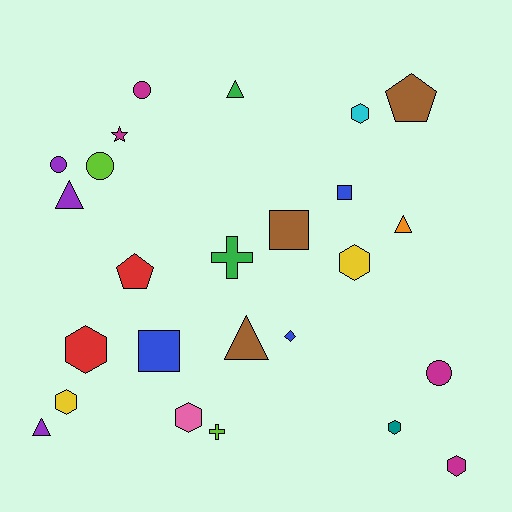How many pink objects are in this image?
There is 1 pink object.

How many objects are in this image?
There are 25 objects.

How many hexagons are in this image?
There are 7 hexagons.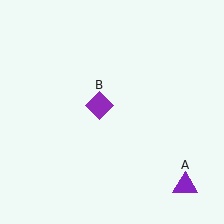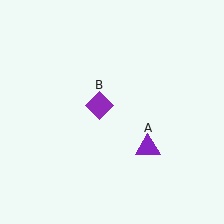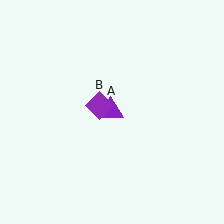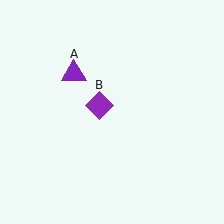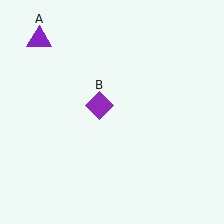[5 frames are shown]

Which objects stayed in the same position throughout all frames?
Purple diamond (object B) remained stationary.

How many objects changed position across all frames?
1 object changed position: purple triangle (object A).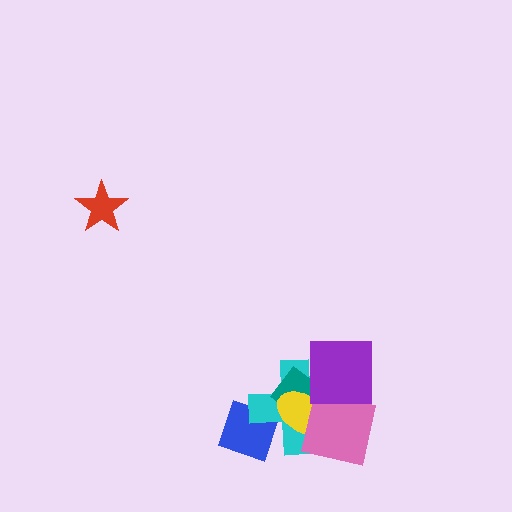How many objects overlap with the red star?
0 objects overlap with the red star.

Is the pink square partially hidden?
Yes, it is partially covered by another shape.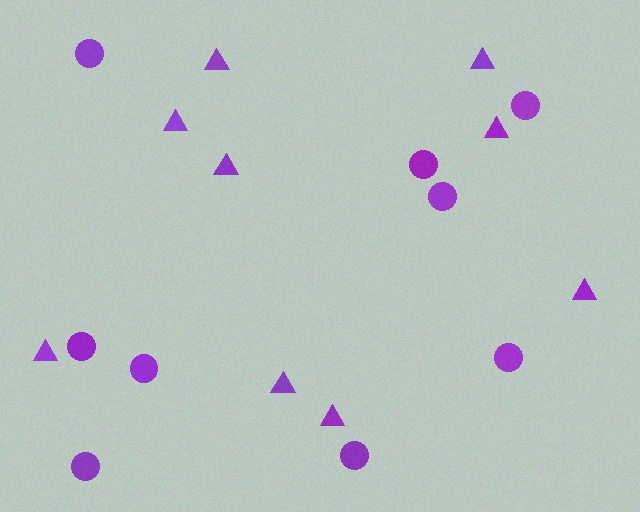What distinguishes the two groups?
There are 2 groups: one group of circles (9) and one group of triangles (9).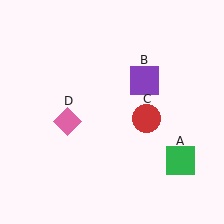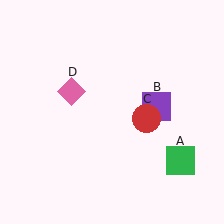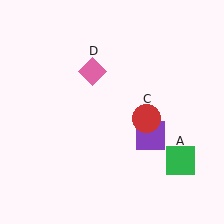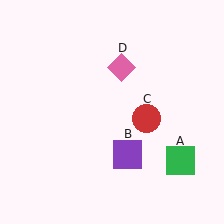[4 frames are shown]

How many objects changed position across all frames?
2 objects changed position: purple square (object B), pink diamond (object D).